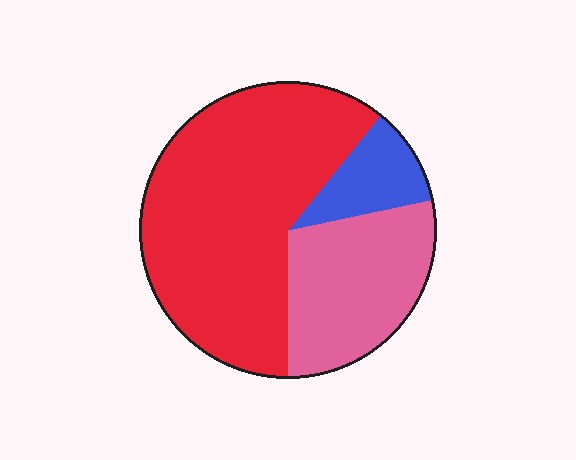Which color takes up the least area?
Blue, at roughly 10%.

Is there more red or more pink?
Red.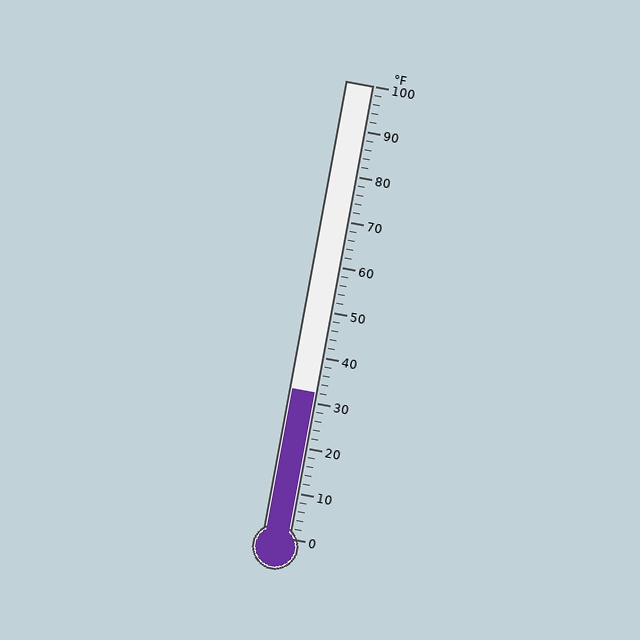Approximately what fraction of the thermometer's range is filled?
The thermometer is filled to approximately 30% of its range.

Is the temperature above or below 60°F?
The temperature is below 60°F.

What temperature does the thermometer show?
The thermometer shows approximately 32°F.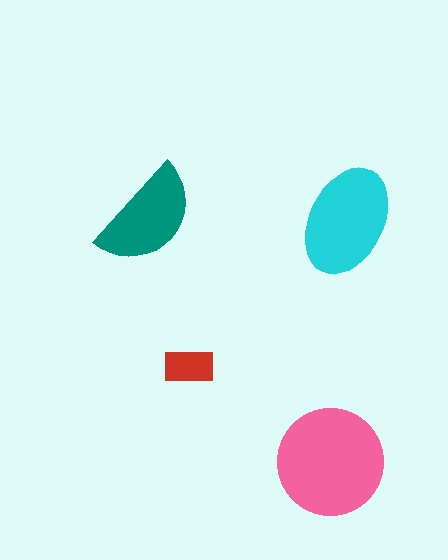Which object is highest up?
The teal semicircle is topmost.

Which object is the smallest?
The red rectangle.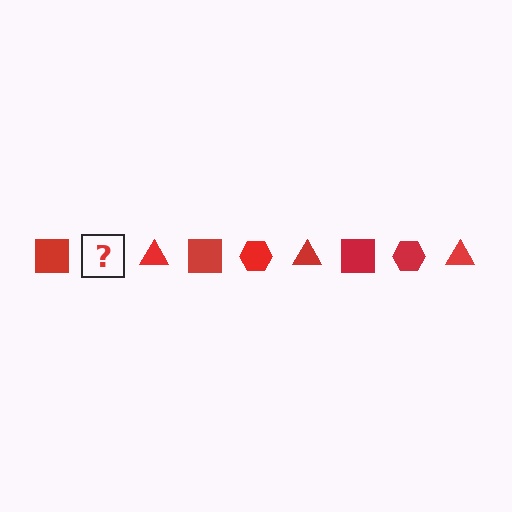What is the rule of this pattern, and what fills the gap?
The rule is that the pattern cycles through square, hexagon, triangle shapes in red. The gap should be filled with a red hexagon.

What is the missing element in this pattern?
The missing element is a red hexagon.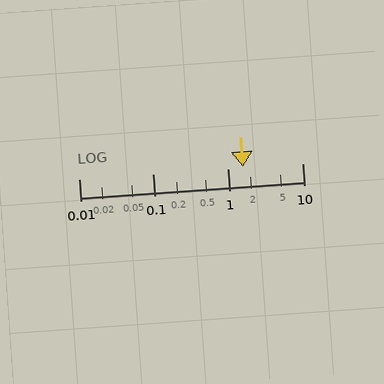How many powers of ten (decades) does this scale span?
The scale spans 3 decades, from 0.01 to 10.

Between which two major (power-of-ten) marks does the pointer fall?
The pointer is between 1 and 10.